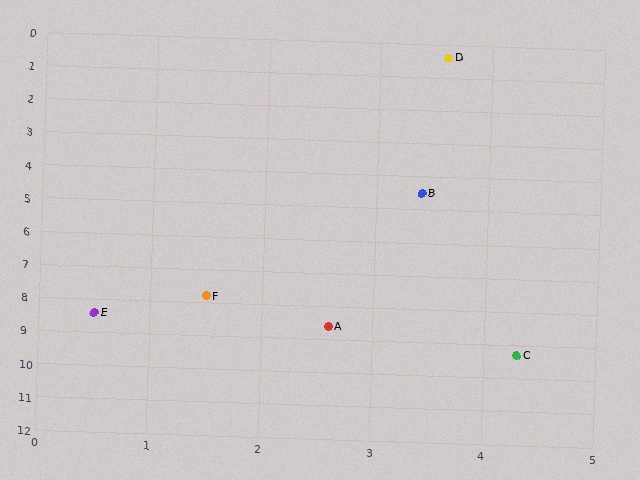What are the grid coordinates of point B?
Point B is at approximately (3.4, 4.5).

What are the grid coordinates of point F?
Point F is at approximately (1.5, 7.8).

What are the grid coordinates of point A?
Point A is at approximately (2.6, 8.6).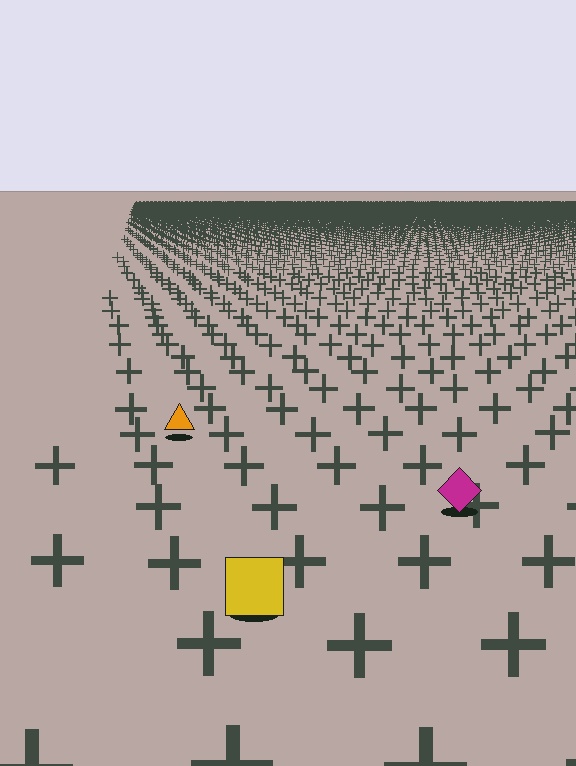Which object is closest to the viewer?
The yellow square is closest. The texture marks near it are larger and more spread out.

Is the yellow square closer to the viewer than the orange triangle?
Yes. The yellow square is closer — you can tell from the texture gradient: the ground texture is coarser near it.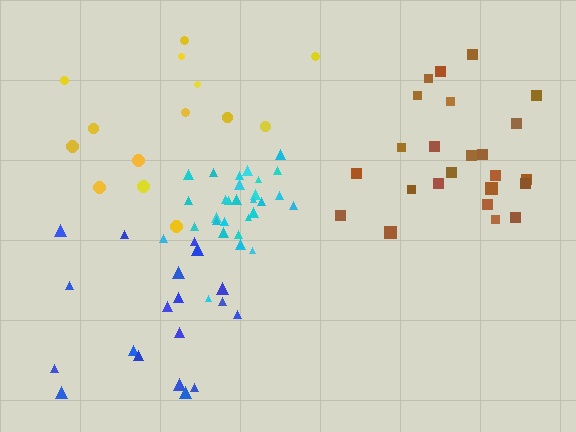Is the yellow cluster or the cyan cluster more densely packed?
Cyan.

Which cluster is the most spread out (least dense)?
Yellow.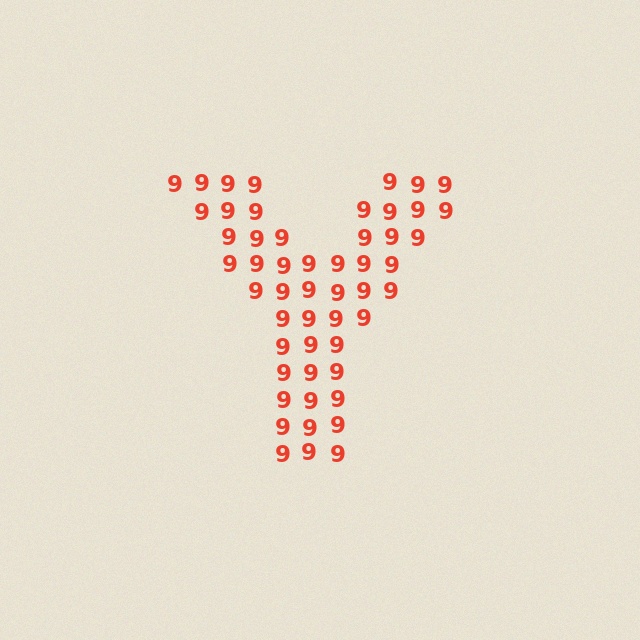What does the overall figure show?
The overall figure shows the letter Y.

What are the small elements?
The small elements are digit 9's.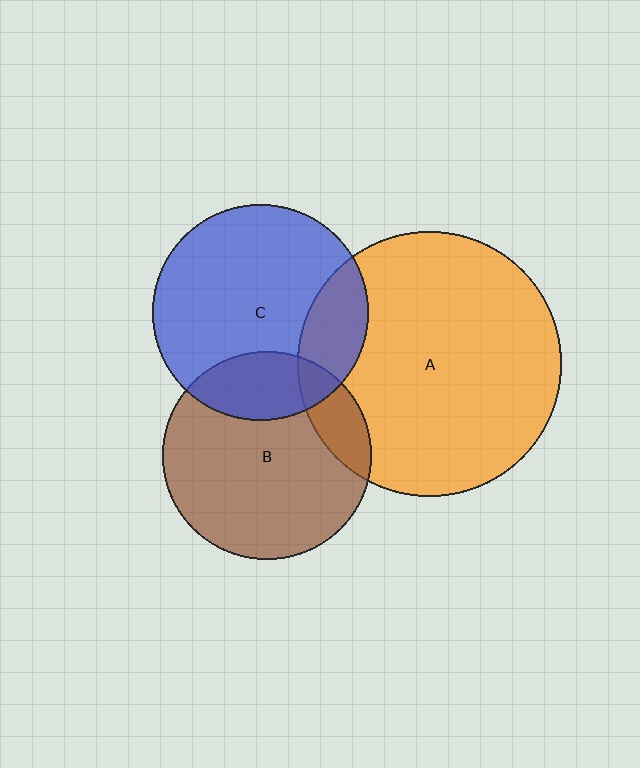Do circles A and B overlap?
Yes.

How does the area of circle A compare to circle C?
Approximately 1.5 times.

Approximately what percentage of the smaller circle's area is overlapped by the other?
Approximately 15%.